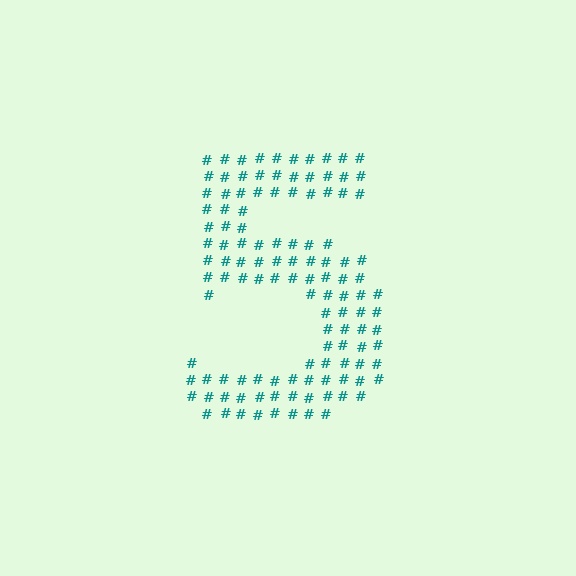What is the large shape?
The large shape is the digit 5.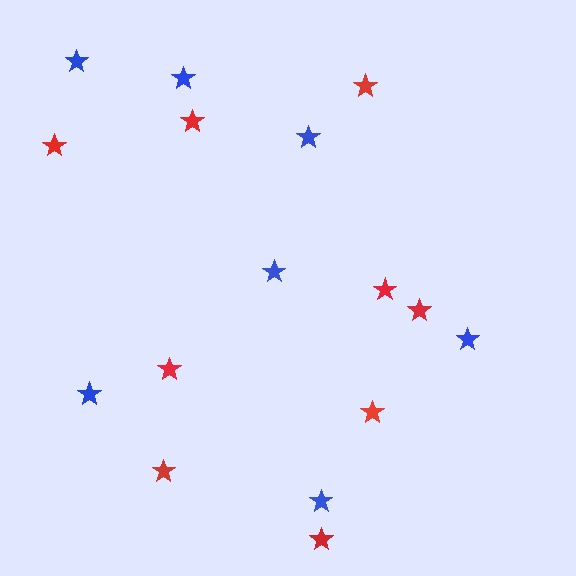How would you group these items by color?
There are 2 groups: one group of red stars (9) and one group of blue stars (7).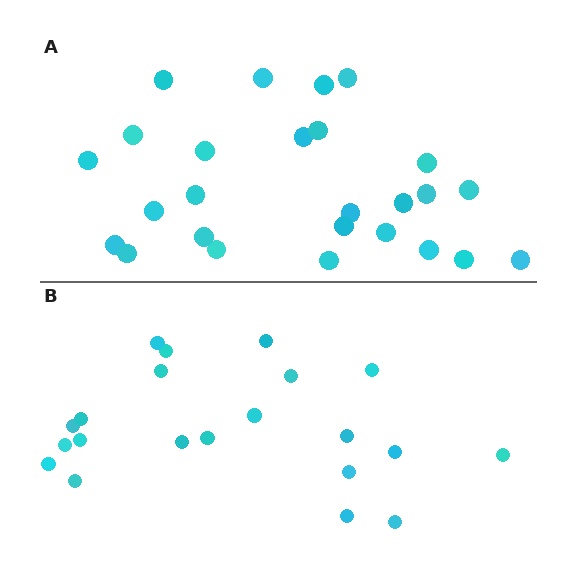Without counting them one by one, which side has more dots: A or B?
Region A (the top region) has more dots.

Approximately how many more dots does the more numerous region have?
Region A has about 5 more dots than region B.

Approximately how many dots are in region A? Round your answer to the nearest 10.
About 30 dots. (The exact count is 26, which rounds to 30.)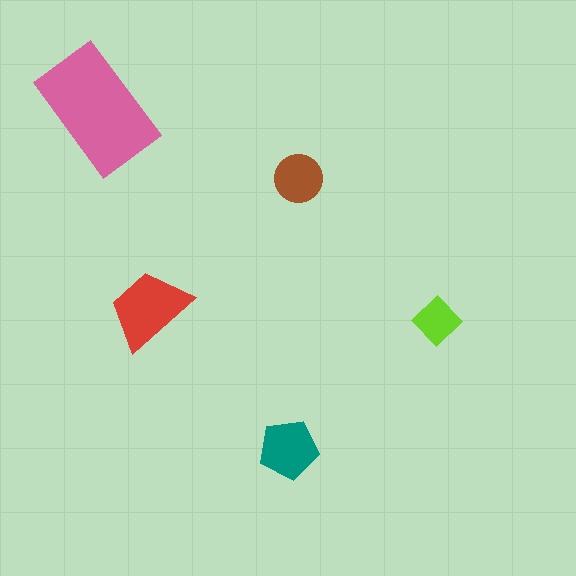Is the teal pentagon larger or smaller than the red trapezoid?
Smaller.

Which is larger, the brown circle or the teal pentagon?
The teal pentagon.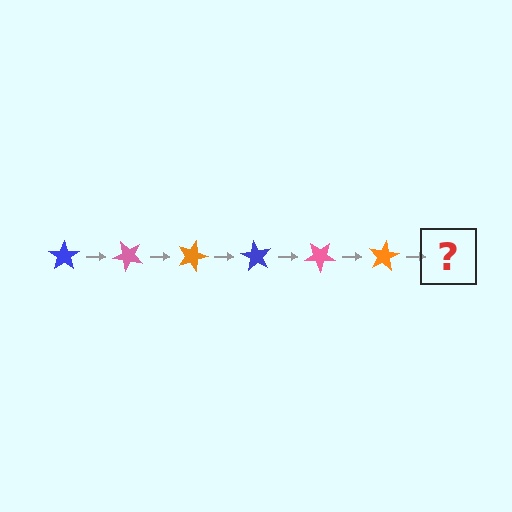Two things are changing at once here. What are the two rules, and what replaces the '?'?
The two rules are that it rotates 45 degrees each step and the color cycles through blue, pink, and orange. The '?' should be a blue star, rotated 270 degrees from the start.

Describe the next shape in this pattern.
It should be a blue star, rotated 270 degrees from the start.